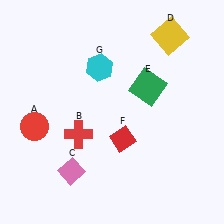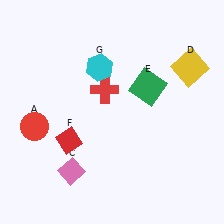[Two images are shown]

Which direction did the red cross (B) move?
The red cross (B) moved up.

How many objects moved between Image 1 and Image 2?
3 objects moved between the two images.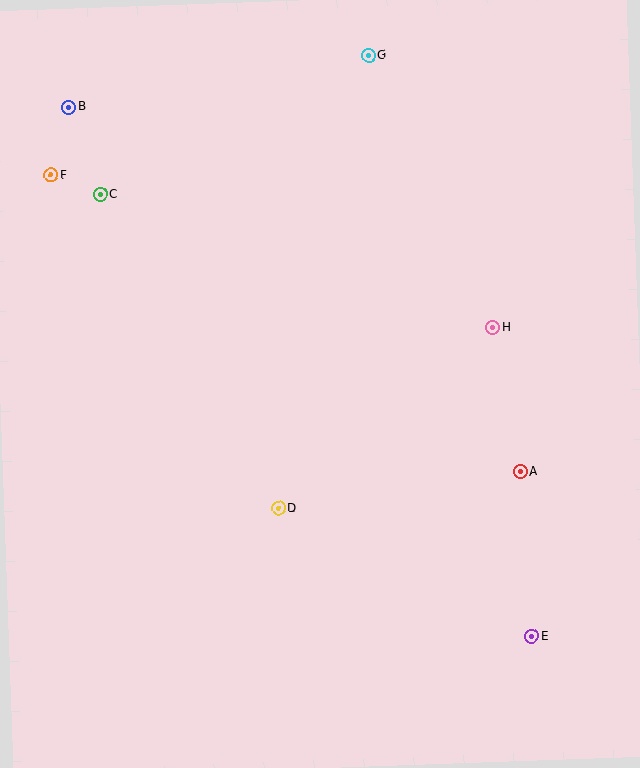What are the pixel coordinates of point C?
Point C is at (100, 195).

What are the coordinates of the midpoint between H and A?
The midpoint between H and A is at (507, 400).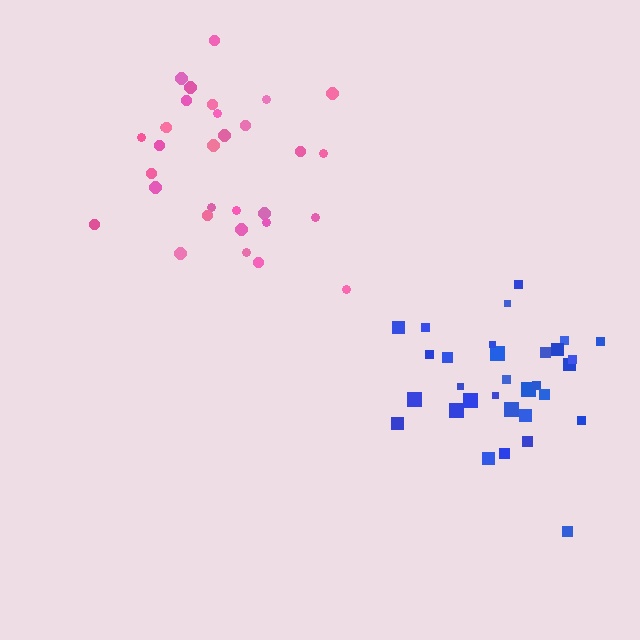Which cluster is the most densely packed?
Blue.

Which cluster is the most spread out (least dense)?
Pink.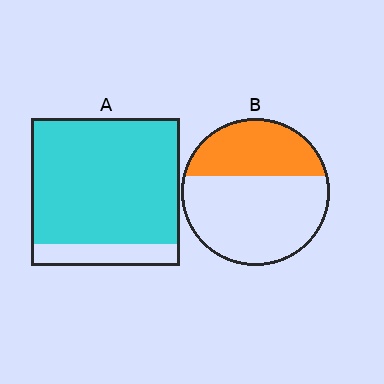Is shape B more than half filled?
No.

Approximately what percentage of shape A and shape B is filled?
A is approximately 85% and B is approximately 35%.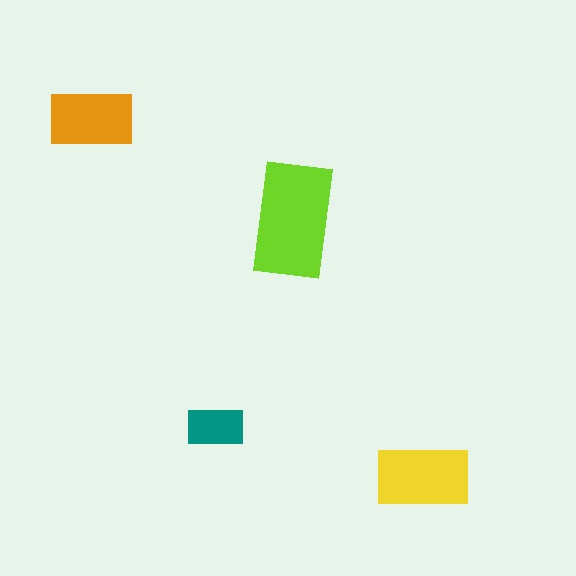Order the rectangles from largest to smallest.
the lime one, the yellow one, the orange one, the teal one.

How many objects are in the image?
There are 4 objects in the image.